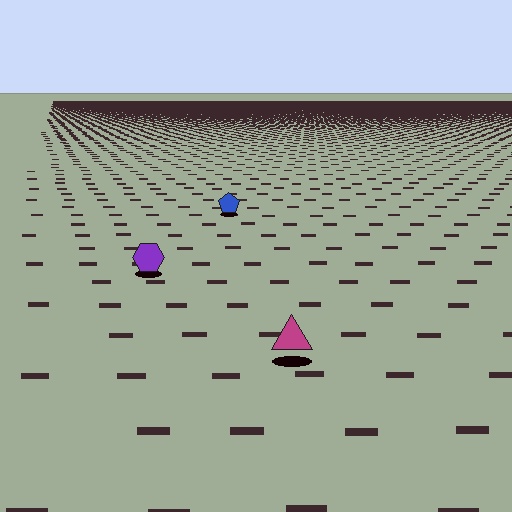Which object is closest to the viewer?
The magenta triangle is closest. The texture marks near it are larger and more spread out.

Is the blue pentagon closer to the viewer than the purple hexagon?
No. The purple hexagon is closer — you can tell from the texture gradient: the ground texture is coarser near it.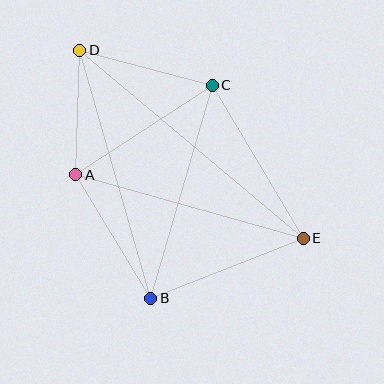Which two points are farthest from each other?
Points D and E are farthest from each other.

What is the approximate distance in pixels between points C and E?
The distance between C and E is approximately 178 pixels.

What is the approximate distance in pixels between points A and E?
The distance between A and E is approximately 236 pixels.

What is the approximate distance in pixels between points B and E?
The distance between B and E is approximately 164 pixels.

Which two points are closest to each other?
Points A and D are closest to each other.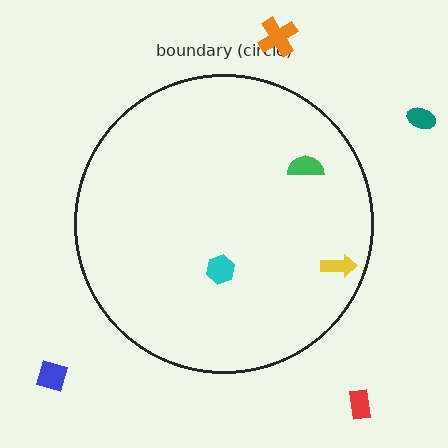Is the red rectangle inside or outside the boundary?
Outside.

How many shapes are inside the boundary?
3 inside, 4 outside.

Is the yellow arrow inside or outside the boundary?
Inside.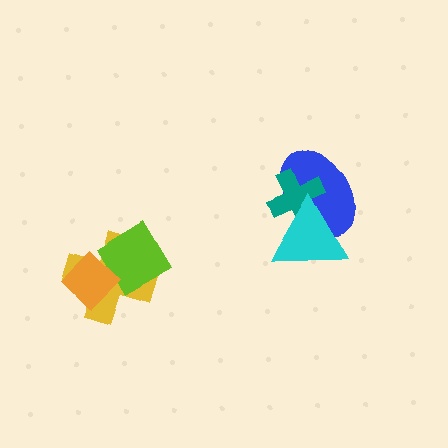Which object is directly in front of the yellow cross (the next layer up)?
The lime diamond is directly in front of the yellow cross.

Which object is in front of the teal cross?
The cyan triangle is in front of the teal cross.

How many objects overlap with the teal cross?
2 objects overlap with the teal cross.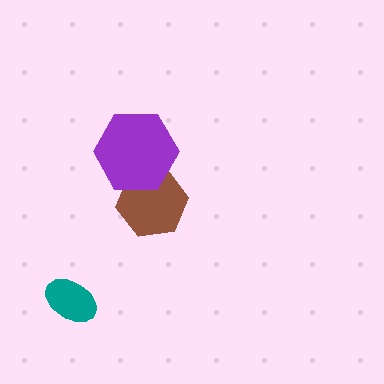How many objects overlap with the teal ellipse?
0 objects overlap with the teal ellipse.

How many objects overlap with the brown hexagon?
1 object overlaps with the brown hexagon.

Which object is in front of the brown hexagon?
The purple hexagon is in front of the brown hexagon.